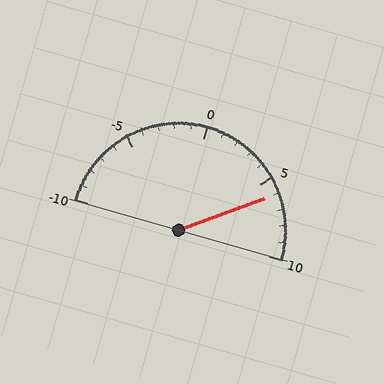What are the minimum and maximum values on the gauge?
The gauge ranges from -10 to 10.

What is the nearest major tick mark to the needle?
The nearest major tick mark is 5.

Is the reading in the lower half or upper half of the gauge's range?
The reading is in the upper half of the range (-10 to 10).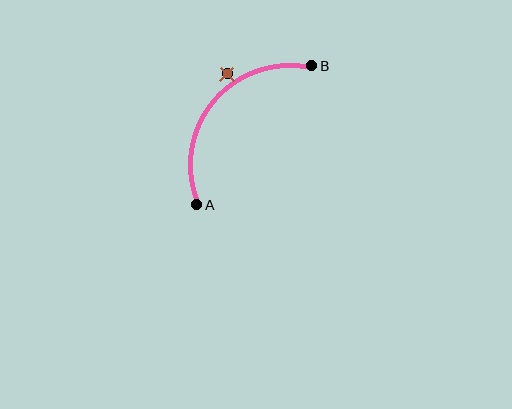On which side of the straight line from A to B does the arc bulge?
The arc bulges above and to the left of the straight line connecting A and B.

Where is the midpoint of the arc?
The arc midpoint is the point on the curve farthest from the straight line joining A and B. It sits above and to the left of that line.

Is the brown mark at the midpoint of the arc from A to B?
No — the brown mark does not lie on the arc at all. It sits slightly outside the curve.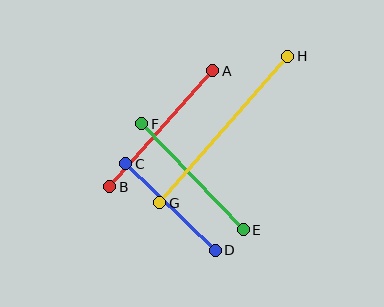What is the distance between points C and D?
The distance is approximately 125 pixels.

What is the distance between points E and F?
The distance is approximately 147 pixels.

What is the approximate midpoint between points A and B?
The midpoint is at approximately (161, 129) pixels.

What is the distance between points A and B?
The distance is approximately 155 pixels.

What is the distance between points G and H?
The distance is approximately 195 pixels.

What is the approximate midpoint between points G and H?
The midpoint is at approximately (224, 130) pixels.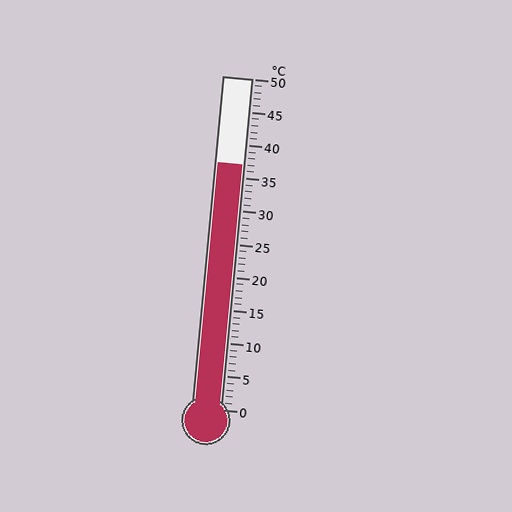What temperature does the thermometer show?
The thermometer shows approximately 37°C.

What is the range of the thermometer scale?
The thermometer scale ranges from 0°C to 50°C.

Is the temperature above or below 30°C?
The temperature is above 30°C.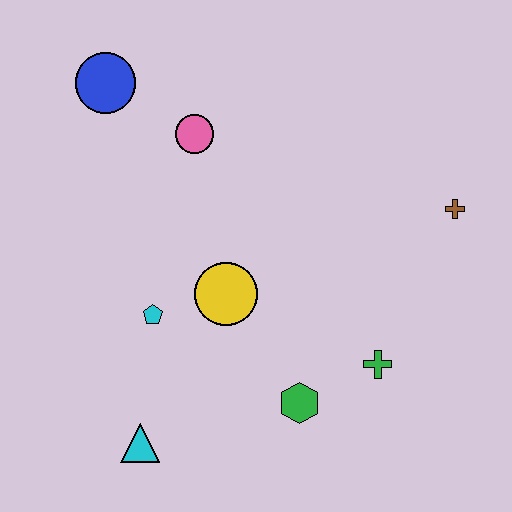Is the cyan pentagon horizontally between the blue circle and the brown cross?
Yes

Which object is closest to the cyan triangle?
The cyan pentagon is closest to the cyan triangle.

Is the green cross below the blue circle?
Yes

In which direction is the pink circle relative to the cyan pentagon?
The pink circle is above the cyan pentagon.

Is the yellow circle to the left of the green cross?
Yes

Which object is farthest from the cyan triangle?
The brown cross is farthest from the cyan triangle.